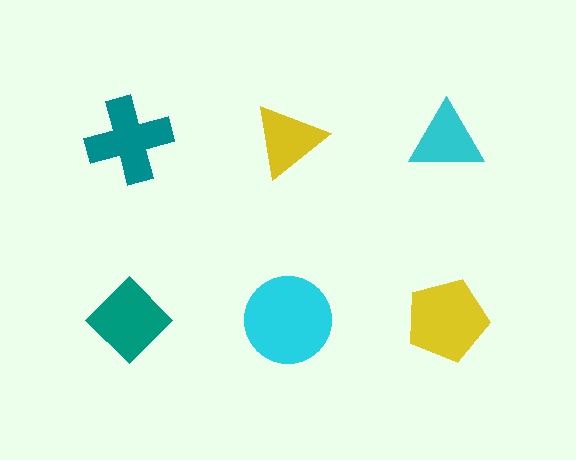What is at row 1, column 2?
A yellow triangle.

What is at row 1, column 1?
A teal cross.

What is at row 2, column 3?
A yellow pentagon.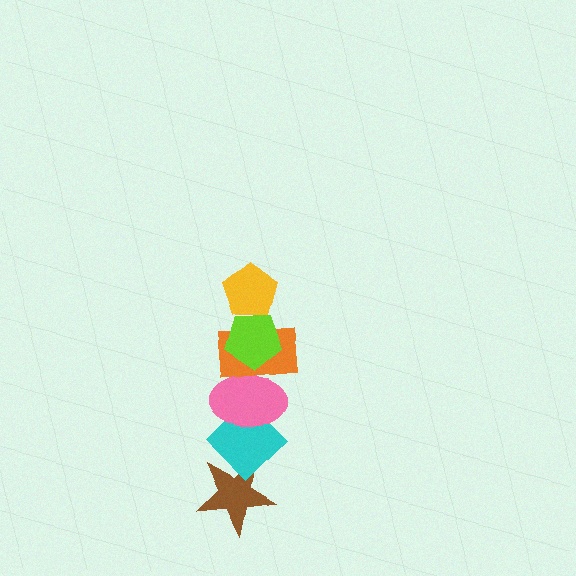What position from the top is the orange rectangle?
The orange rectangle is 3rd from the top.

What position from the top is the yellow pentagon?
The yellow pentagon is 1st from the top.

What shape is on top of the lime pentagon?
The yellow pentagon is on top of the lime pentagon.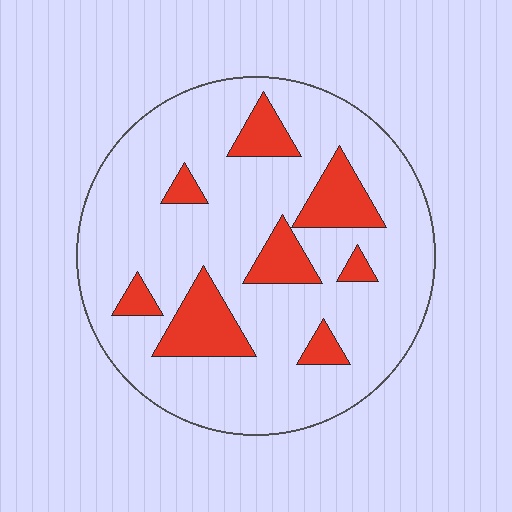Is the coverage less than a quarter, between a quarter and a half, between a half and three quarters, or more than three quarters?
Less than a quarter.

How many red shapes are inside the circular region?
8.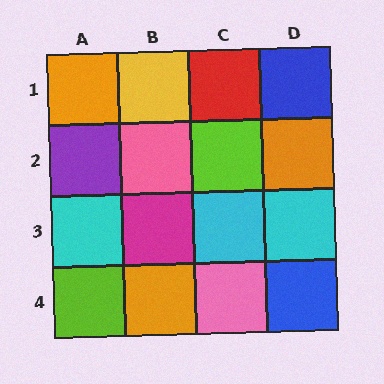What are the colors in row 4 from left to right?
Lime, orange, pink, blue.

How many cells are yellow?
1 cell is yellow.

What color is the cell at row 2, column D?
Orange.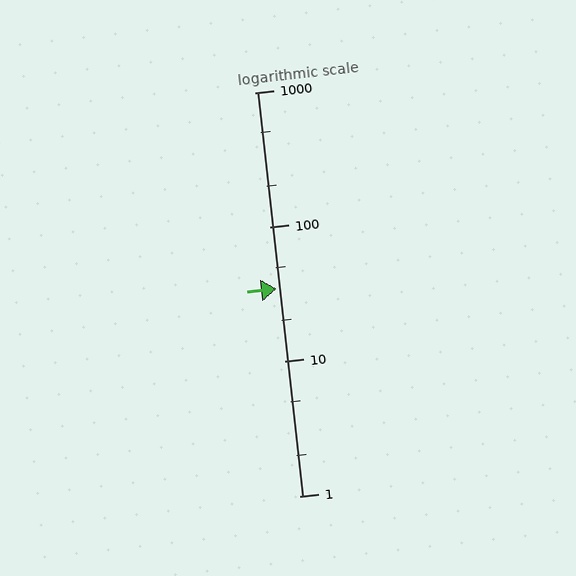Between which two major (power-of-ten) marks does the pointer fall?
The pointer is between 10 and 100.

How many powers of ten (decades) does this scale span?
The scale spans 3 decades, from 1 to 1000.